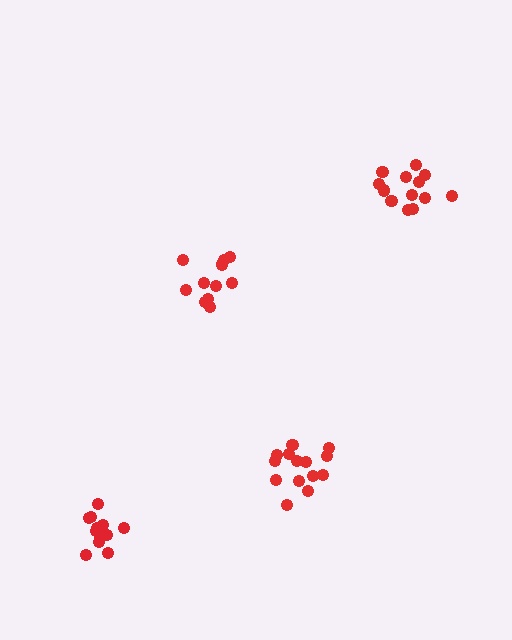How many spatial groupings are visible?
There are 4 spatial groupings.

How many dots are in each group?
Group 1: 13 dots, Group 2: 14 dots, Group 3: 11 dots, Group 4: 14 dots (52 total).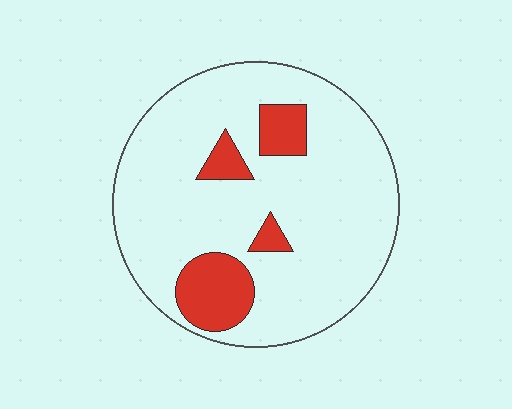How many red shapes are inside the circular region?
4.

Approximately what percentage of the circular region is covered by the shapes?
Approximately 15%.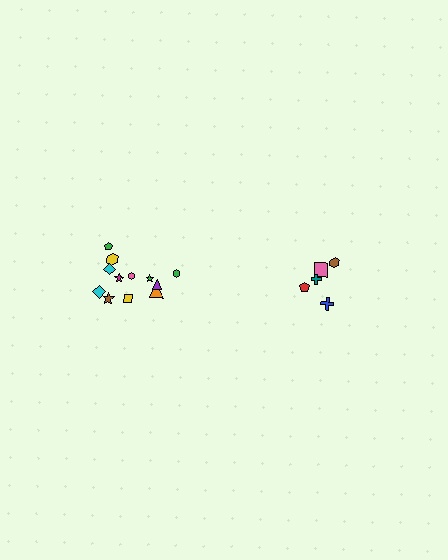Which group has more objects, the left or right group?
The left group.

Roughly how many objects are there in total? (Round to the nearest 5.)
Roughly 15 objects in total.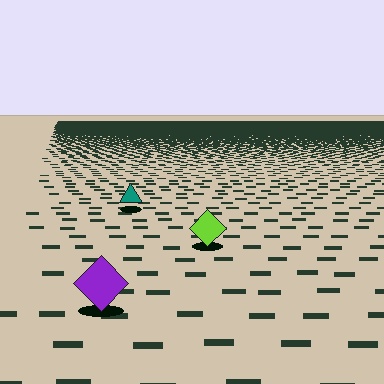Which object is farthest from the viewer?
The teal triangle is farthest from the viewer. It appears smaller and the ground texture around it is denser.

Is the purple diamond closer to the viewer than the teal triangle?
Yes. The purple diamond is closer — you can tell from the texture gradient: the ground texture is coarser near it.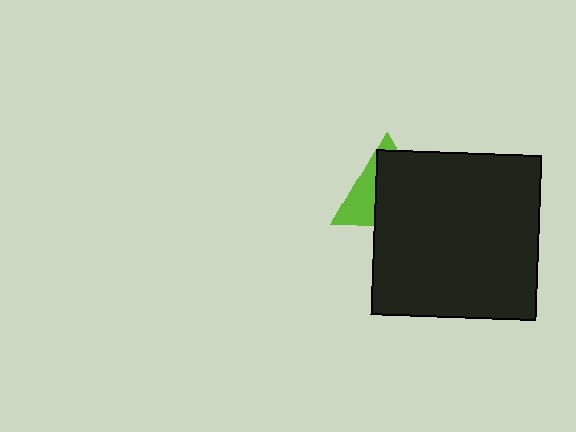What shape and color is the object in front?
The object in front is a black square.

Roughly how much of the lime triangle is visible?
A small part of it is visible (roughly 35%).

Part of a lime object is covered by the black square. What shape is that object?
It is a triangle.